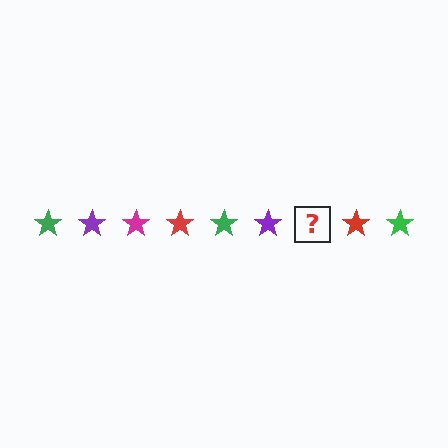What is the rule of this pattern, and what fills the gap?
The rule is that the pattern cycles through green, purple, magenta, red stars. The gap should be filled with a magenta star.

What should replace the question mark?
The question mark should be replaced with a magenta star.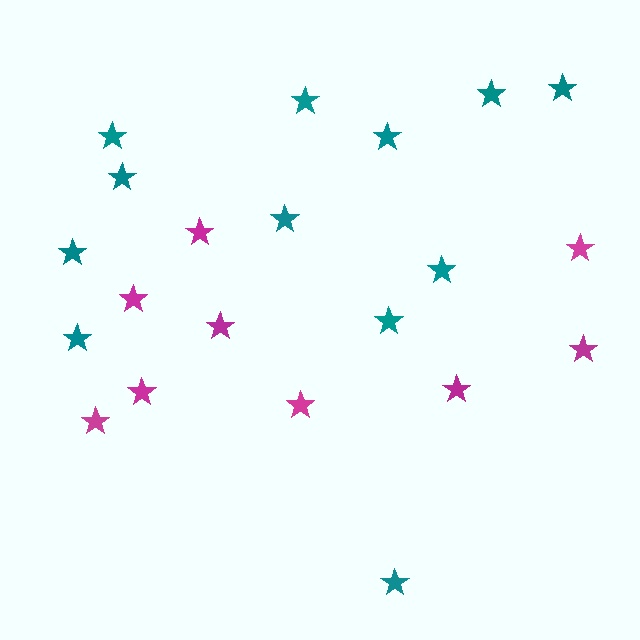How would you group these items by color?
There are 2 groups: one group of magenta stars (9) and one group of teal stars (12).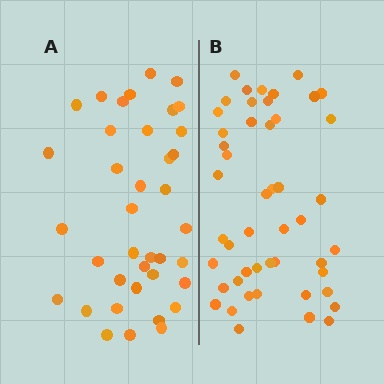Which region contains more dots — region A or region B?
Region B (the right region) has more dots.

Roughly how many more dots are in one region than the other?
Region B has roughly 10 or so more dots than region A.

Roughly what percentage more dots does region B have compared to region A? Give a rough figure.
About 25% more.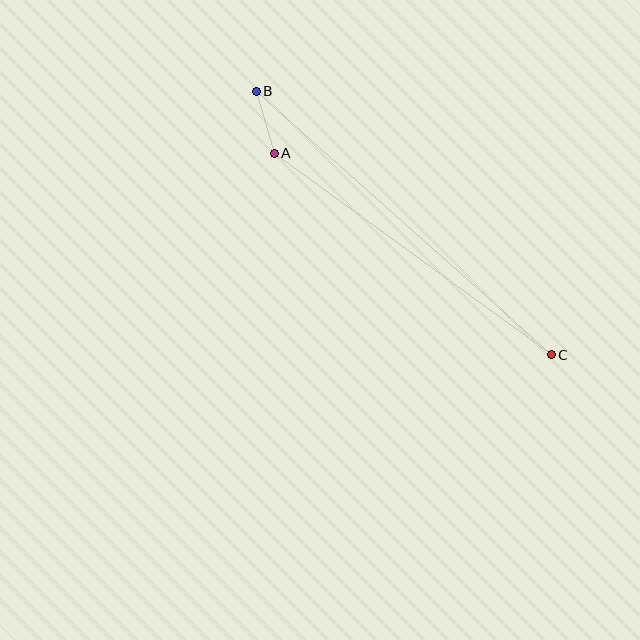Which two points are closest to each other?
Points A and B are closest to each other.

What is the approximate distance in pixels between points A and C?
The distance between A and C is approximately 343 pixels.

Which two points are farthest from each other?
Points B and C are farthest from each other.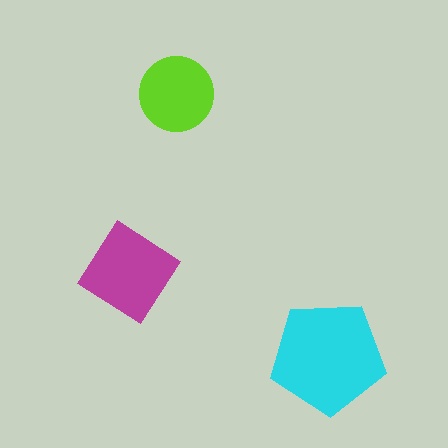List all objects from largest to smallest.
The cyan pentagon, the magenta diamond, the lime circle.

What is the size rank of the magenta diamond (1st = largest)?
2nd.